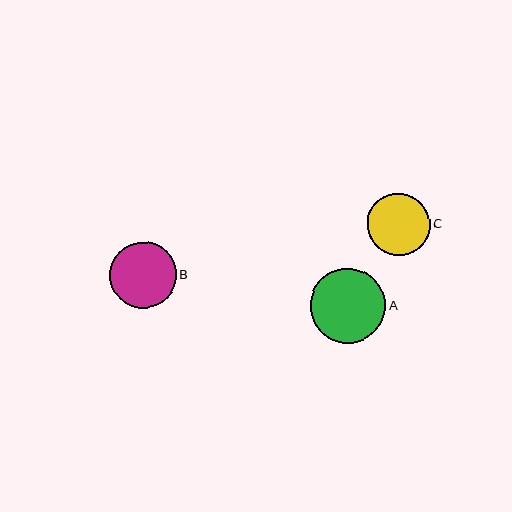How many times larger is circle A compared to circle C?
Circle A is approximately 1.2 times the size of circle C.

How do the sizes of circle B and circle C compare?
Circle B and circle C are approximately the same size.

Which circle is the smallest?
Circle C is the smallest with a size of approximately 63 pixels.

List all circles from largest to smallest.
From largest to smallest: A, B, C.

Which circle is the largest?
Circle A is the largest with a size of approximately 75 pixels.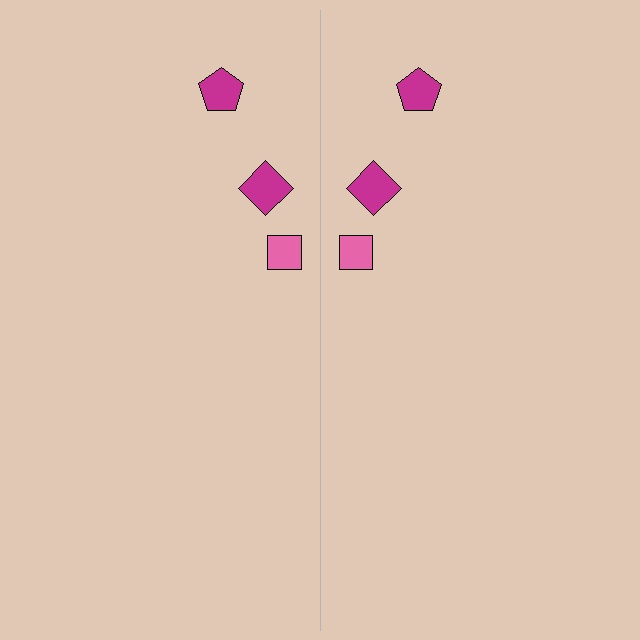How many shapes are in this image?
There are 6 shapes in this image.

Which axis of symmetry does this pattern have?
The pattern has a vertical axis of symmetry running through the center of the image.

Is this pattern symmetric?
Yes, this pattern has bilateral (reflection) symmetry.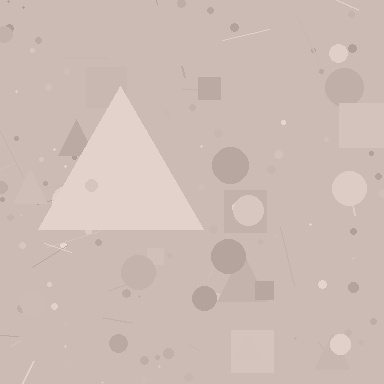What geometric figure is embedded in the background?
A triangle is embedded in the background.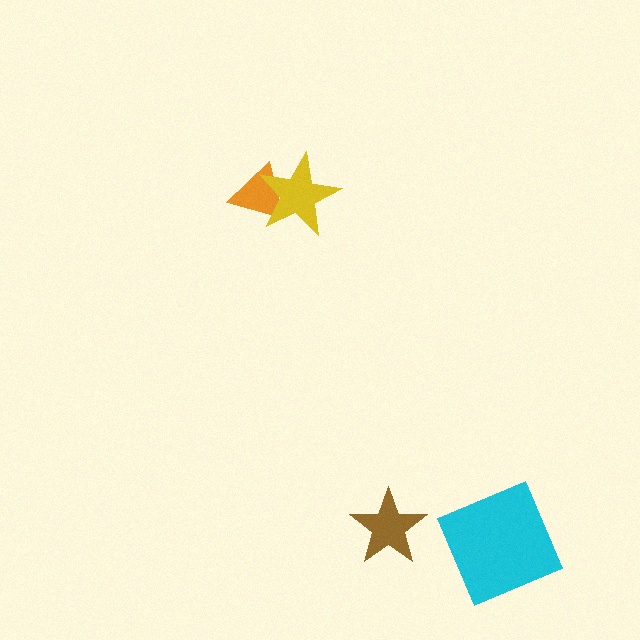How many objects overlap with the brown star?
0 objects overlap with the brown star.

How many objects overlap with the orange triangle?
1 object overlaps with the orange triangle.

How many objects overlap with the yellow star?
1 object overlaps with the yellow star.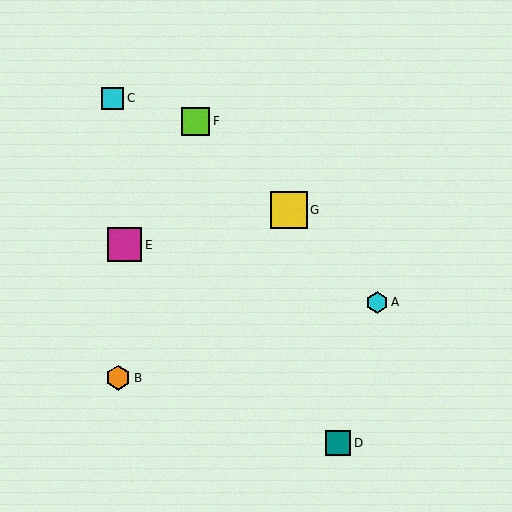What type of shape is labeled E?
Shape E is a magenta square.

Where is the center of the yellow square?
The center of the yellow square is at (289, 210).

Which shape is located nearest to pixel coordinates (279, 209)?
The yellow square (labeled G) at (289, 210) is nearest to that location.